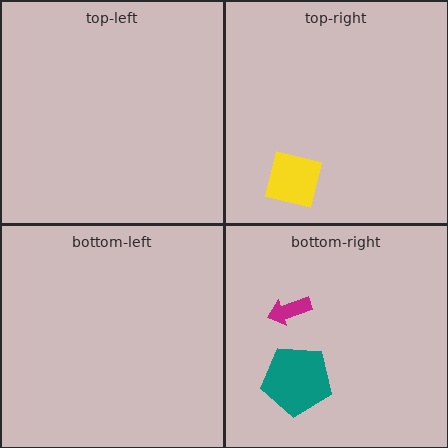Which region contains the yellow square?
The top-right region.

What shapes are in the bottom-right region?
The teal pentagon, the magenta arrow.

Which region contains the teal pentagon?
The bottom-right region.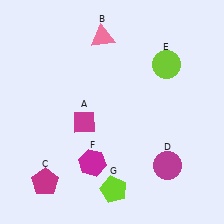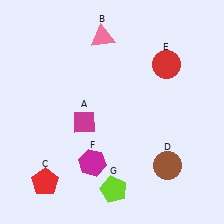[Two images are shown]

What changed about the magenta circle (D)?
In Image 1, D is magenta. In Image 2, it changed to brown.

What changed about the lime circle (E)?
In Image 1, E is lime. In Image 2, it changed to red.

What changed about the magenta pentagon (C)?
In Image 1, C is magenta. In Image 2, it changed to red.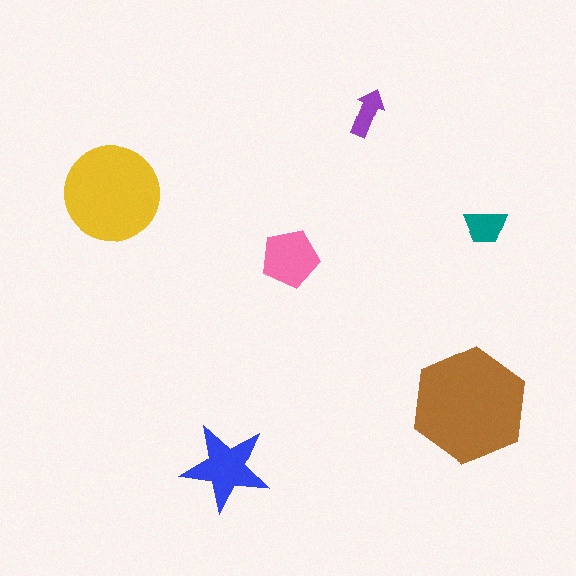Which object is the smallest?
The purple arrow.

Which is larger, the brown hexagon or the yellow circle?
The brown hexagon.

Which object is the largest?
The brown hexagon.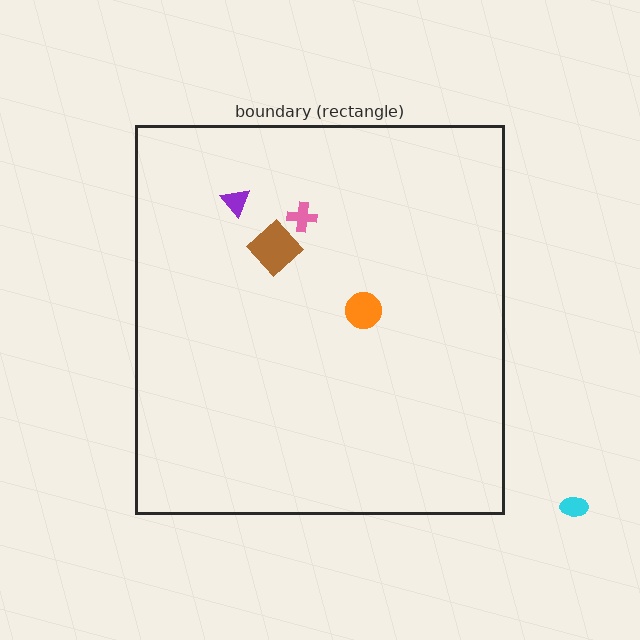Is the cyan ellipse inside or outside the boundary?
Outside.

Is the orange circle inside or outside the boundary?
Inside.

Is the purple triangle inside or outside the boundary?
Inside.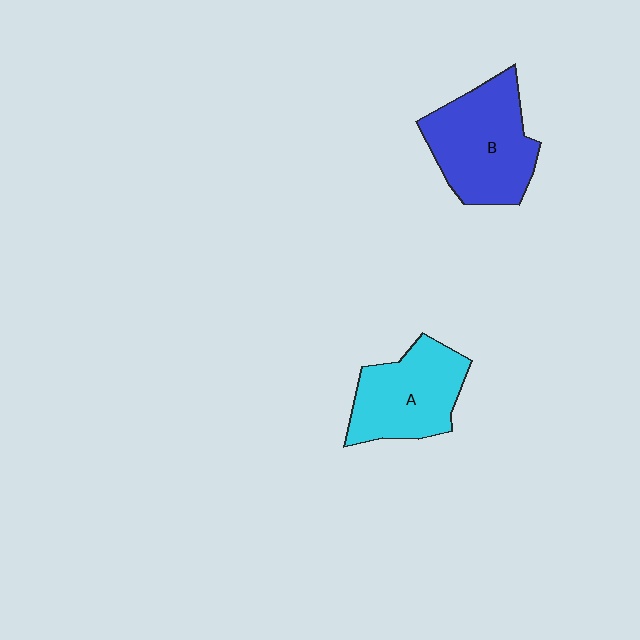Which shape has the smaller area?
Shape A (cyan).